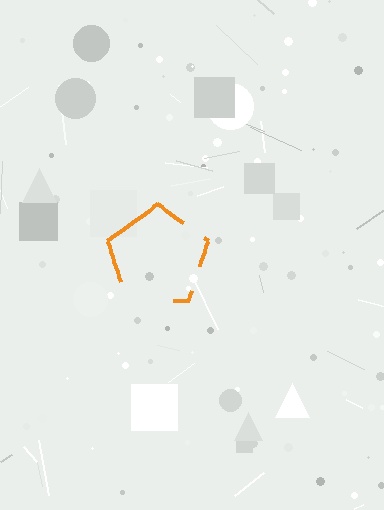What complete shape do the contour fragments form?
The contour fragments form a pentagon.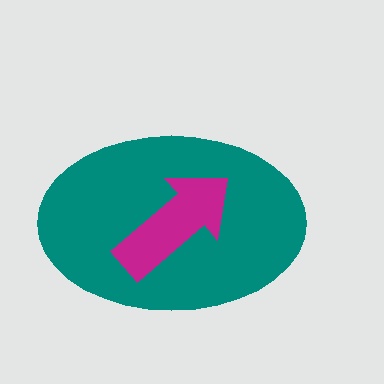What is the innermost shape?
The magenta arrow.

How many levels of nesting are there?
2.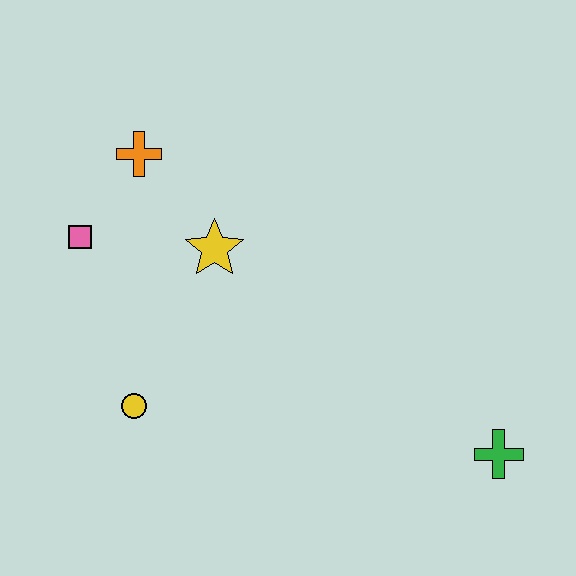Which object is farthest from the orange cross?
The green cross is farthest from the orange cross.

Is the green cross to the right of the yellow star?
Yes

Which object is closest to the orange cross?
The pink square is closest to the orange cross.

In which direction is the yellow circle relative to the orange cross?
The yellow circle is below the orange cross.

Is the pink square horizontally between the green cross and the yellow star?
No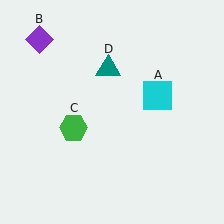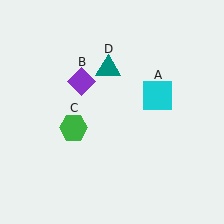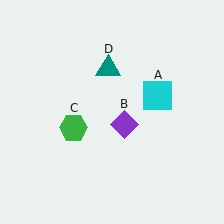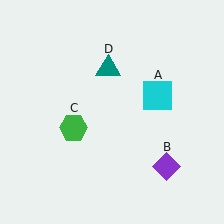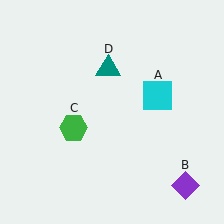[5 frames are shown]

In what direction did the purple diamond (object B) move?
The purple diamond (object B) moved down and to the right.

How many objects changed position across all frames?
1 object changed position: purple diamond (object B).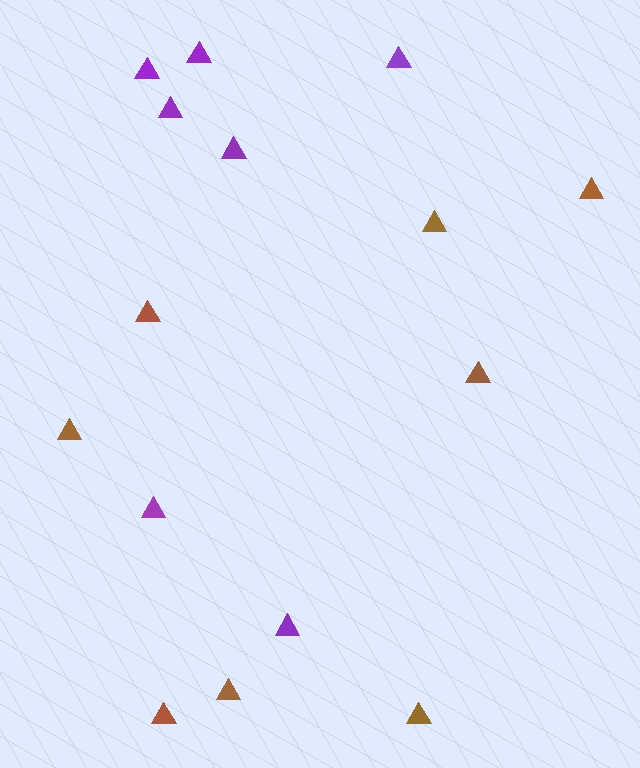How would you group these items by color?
There are 2 groups: one group of purple triangles (7) and one group of brown triangles (8).